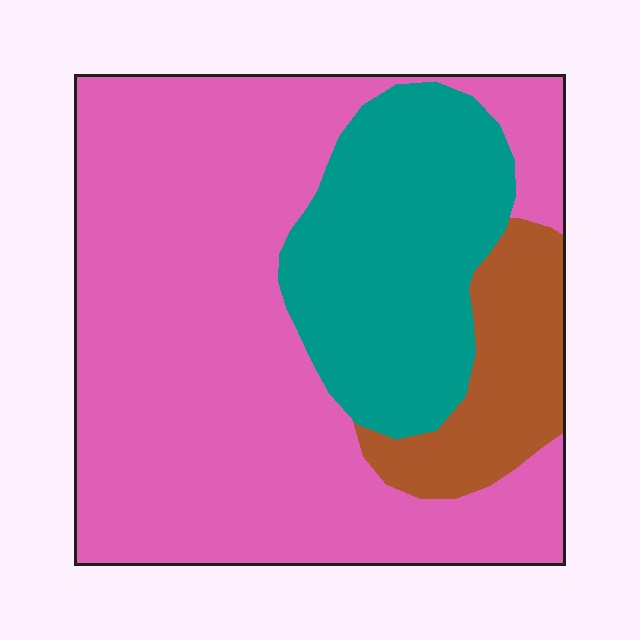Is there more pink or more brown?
Pink.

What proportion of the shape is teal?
Teal covers 24% of the shape.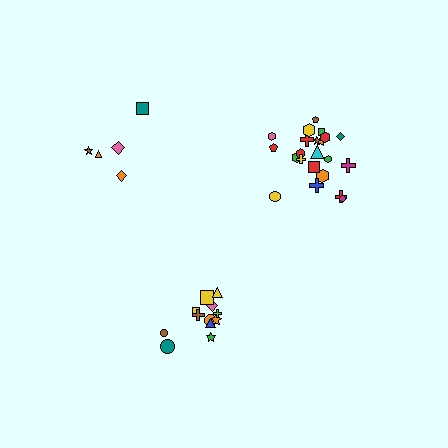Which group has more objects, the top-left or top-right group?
The top-right group.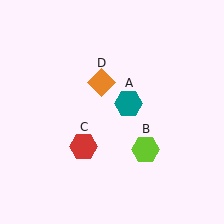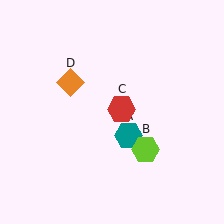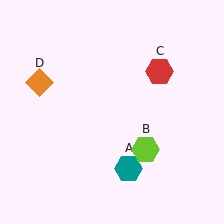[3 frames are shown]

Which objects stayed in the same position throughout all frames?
Lime hexagon (object B) remained stationary.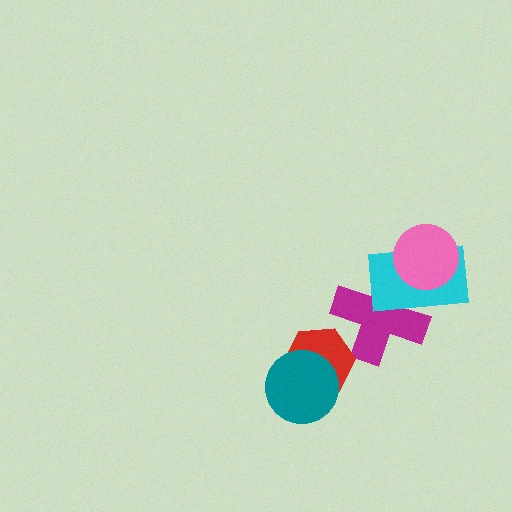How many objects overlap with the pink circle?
1 object overlaps with the pink circle.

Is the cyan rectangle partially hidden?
Yes, it is partially covered by another shape.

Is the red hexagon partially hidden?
Yes, it is partially covered by another shape.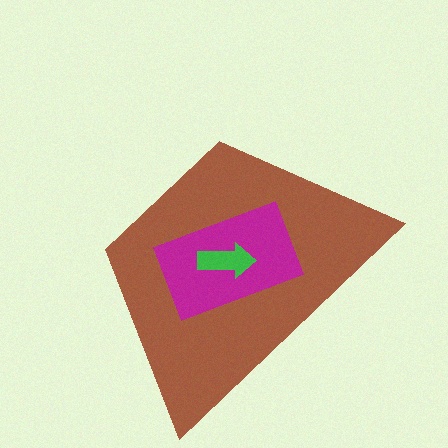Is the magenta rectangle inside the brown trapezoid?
Yes.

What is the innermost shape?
The green arrow.